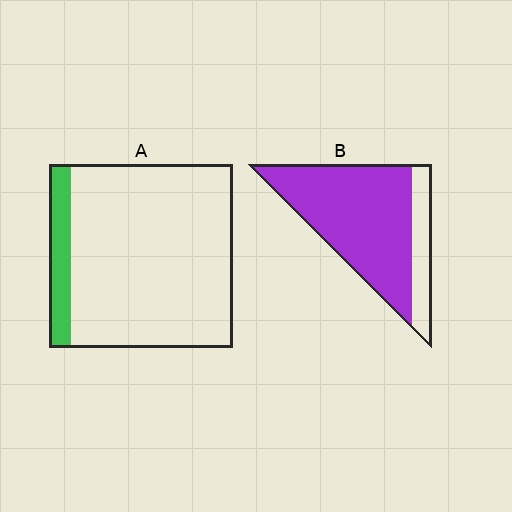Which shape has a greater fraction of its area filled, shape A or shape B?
Shape B.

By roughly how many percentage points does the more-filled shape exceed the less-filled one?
By roughly 70 percentage points (B over A).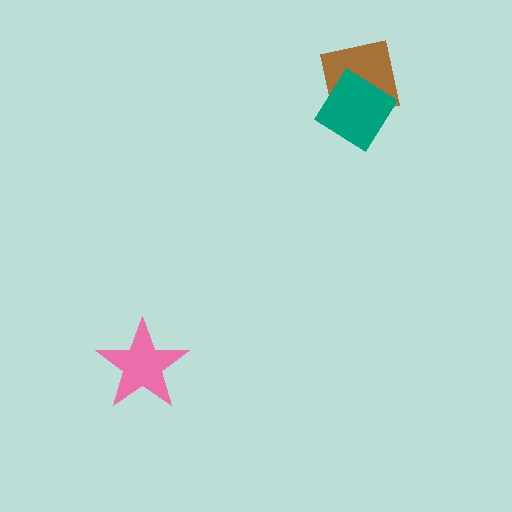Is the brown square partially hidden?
Yes, it is partially covered by another shape.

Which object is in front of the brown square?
The teal diamond is in front of the brown square.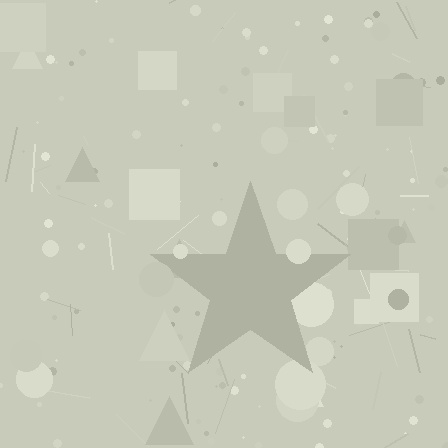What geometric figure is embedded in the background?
A star is embedded in the background.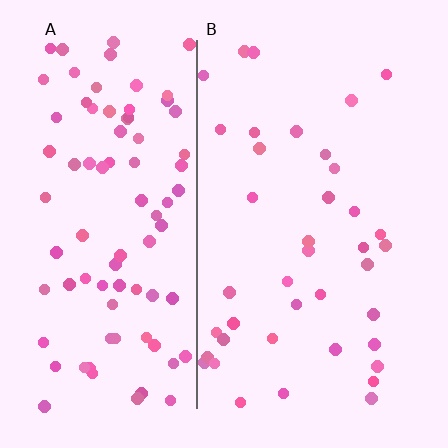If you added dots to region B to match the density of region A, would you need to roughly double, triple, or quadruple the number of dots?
Approximately double.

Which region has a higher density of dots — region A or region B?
A (the left).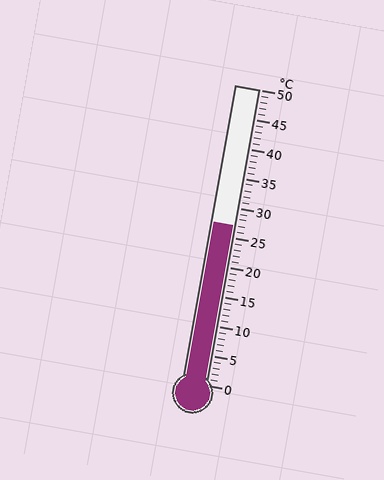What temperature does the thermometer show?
The thermometer shows approximately 27°C.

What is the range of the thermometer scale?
The thermometer scale ranges from 0°C to 50°C.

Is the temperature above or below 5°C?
The temperature is above 5°C.